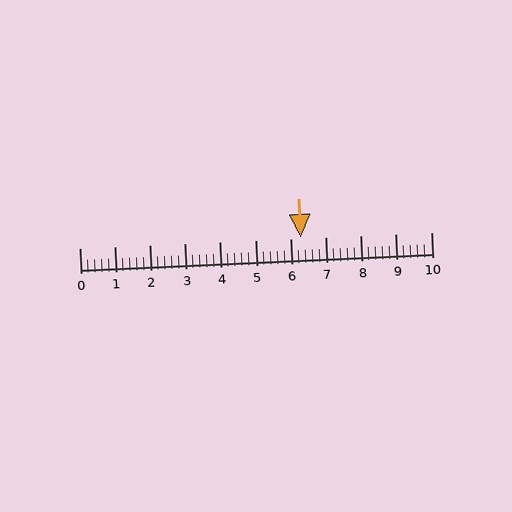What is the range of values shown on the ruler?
The ruler shows values from 0 to 10.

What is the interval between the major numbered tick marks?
The major tick marks are spaced 1 units apart.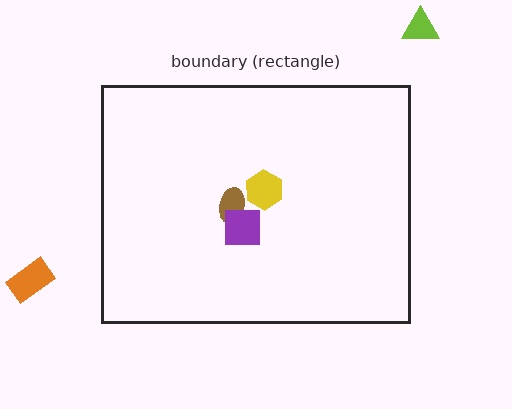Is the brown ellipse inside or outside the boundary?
Inside.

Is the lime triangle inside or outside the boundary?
Outside.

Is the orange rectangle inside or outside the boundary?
Outside.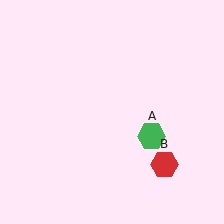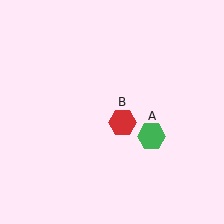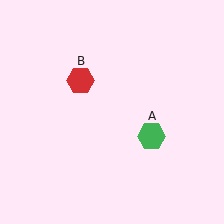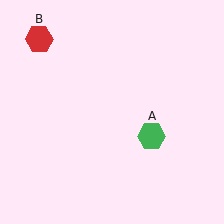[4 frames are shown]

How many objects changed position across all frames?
1 object changed position: red hexagon (object B).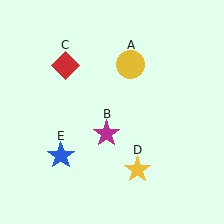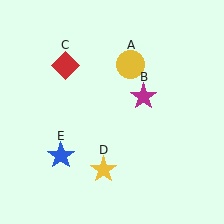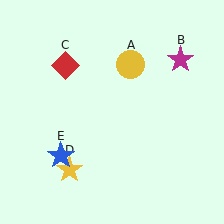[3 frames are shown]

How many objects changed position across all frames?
2 objects changed position: magenta star (object B), yellow star (object D).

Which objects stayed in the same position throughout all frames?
Yellow circle (object A) and red diamond (object C) and blue star (object E) remained stationary.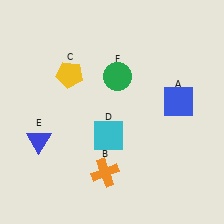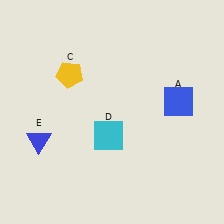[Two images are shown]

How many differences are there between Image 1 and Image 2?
There are 2 differences between the two images.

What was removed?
The orange cross (B), the green circle (F) were removed in Image 2.